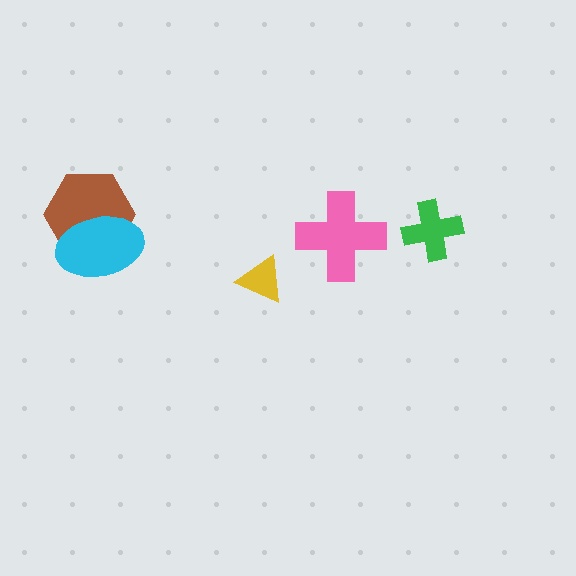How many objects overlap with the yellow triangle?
0 objects overlap with the yellow triangle.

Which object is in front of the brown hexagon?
The cyan ellipse is in front of the brown hexagon.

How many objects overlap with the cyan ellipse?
1 object overlaps with the cyan ellipse.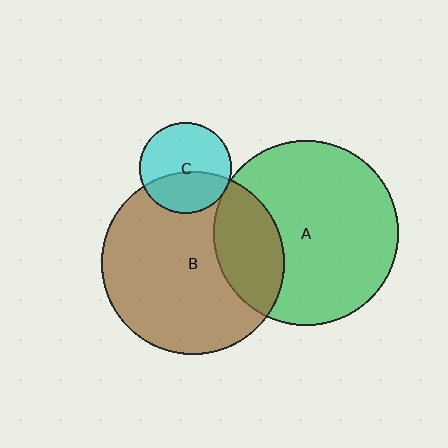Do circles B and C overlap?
Yes.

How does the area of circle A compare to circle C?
Approximately 4.1 times.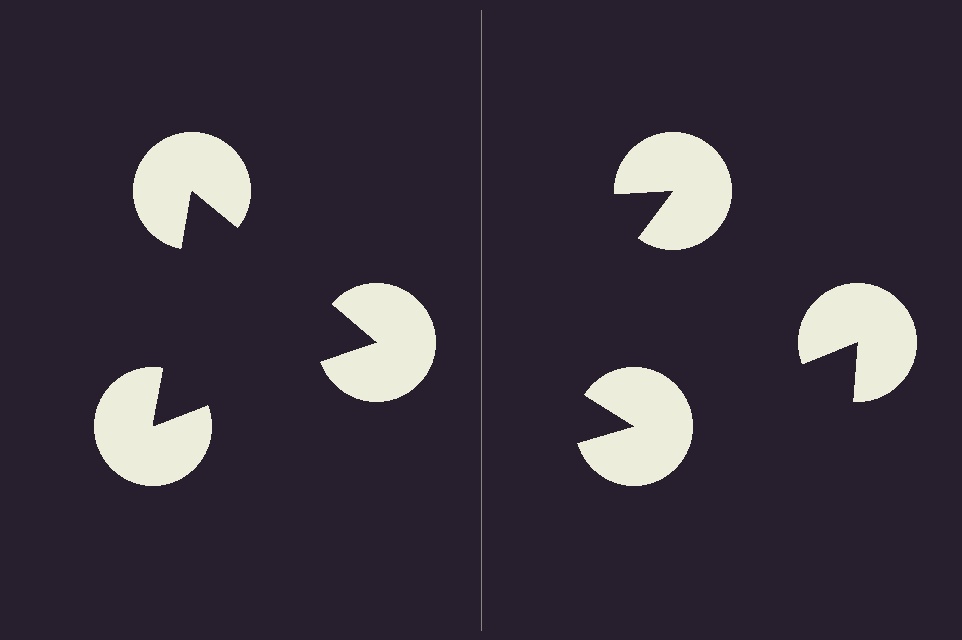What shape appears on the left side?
An illusory triangle.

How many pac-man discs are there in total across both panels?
6 — 3 on each side.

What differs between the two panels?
The pac-man discs are positioned identically on both sides; only the wedge orientations differ. On the left they align to a triangle; on the right they are misaligned.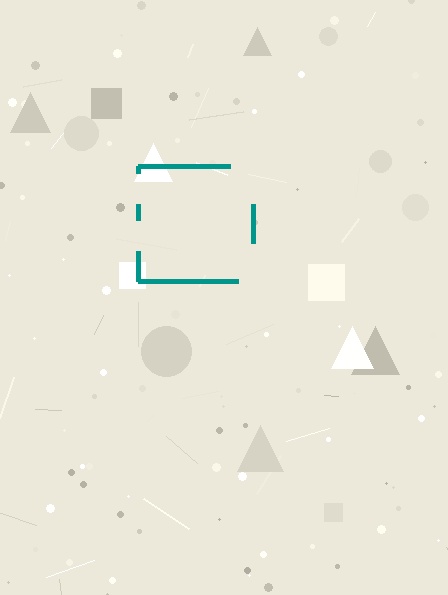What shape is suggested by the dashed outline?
The dashed outline suggests a square.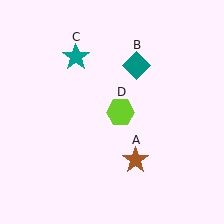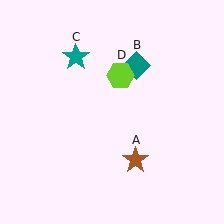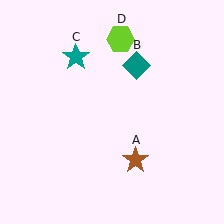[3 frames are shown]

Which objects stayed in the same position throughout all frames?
Brown star (object A) and teal diamond (object B) and teal star (object C) remained stationary.